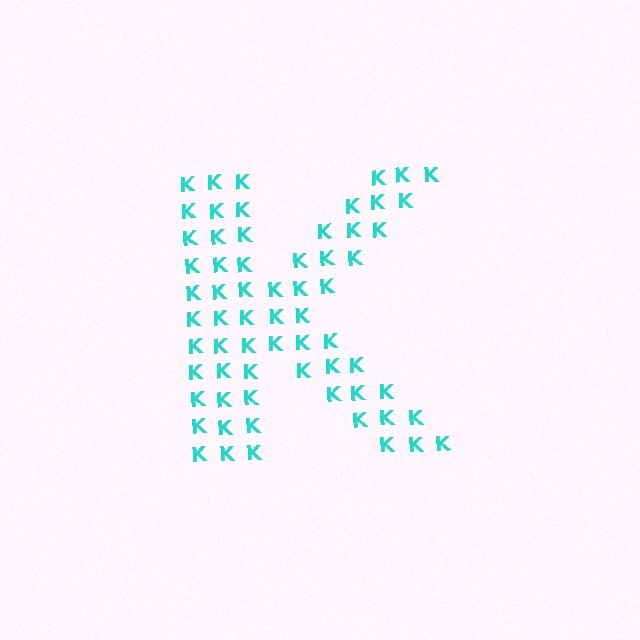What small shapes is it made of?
It is made of small letter K's.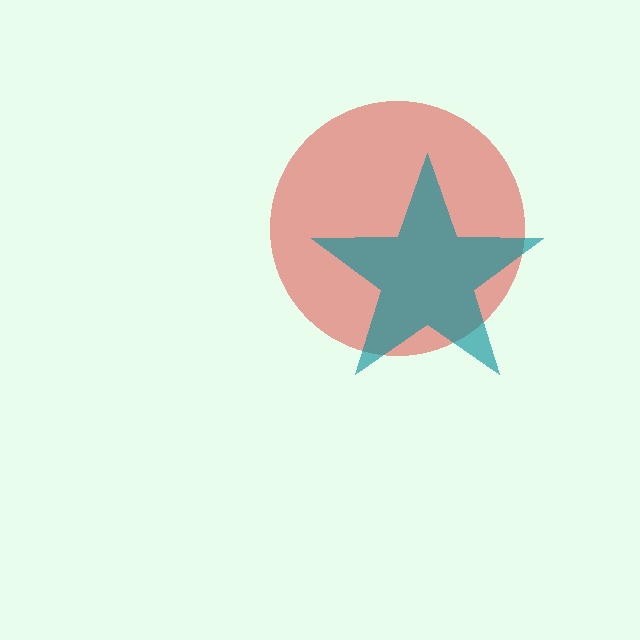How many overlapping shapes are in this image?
There are 2 overlapping shapes in the image.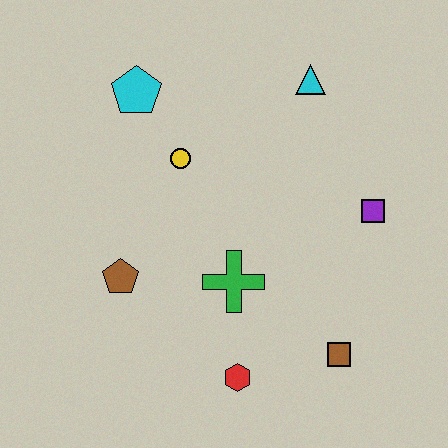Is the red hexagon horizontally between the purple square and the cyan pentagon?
Yes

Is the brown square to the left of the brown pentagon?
No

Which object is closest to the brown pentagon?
The green cross is closest to the brown pentagon.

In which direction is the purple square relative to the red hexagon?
The purple square is above the red hexagon.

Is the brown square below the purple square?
Yes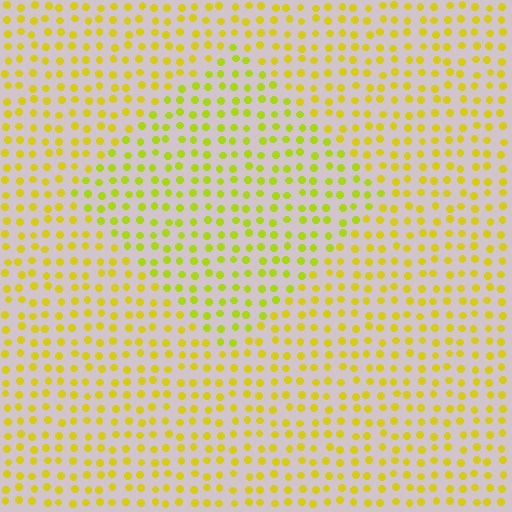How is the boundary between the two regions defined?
The boundary is defined purely by a slight shift in hue (about 19 degrees). Spacing, size, and orientation are identical on both sides.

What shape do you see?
I see a diamond.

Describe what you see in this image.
The image is filled with small yellow elements in a uniform arrangement. A diamond-shaped region is visible where the elements are tinted to a slightly different hue, forming a subtle color boundary.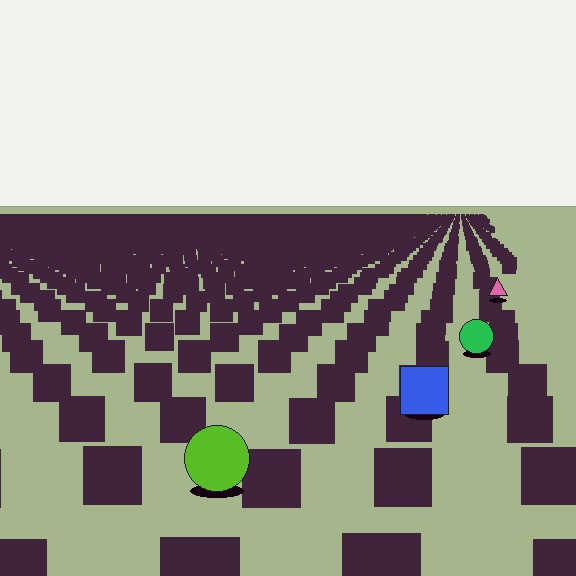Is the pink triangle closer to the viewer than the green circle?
No. The green circle is closer — you can tell from the texture gradient: the ground texture is coarser near it.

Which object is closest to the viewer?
The lime circle is closest. The texture marks near it are larger and more spread out.